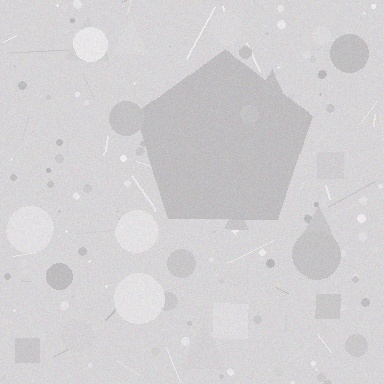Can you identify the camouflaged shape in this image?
The camouflaged shape is a pentagon.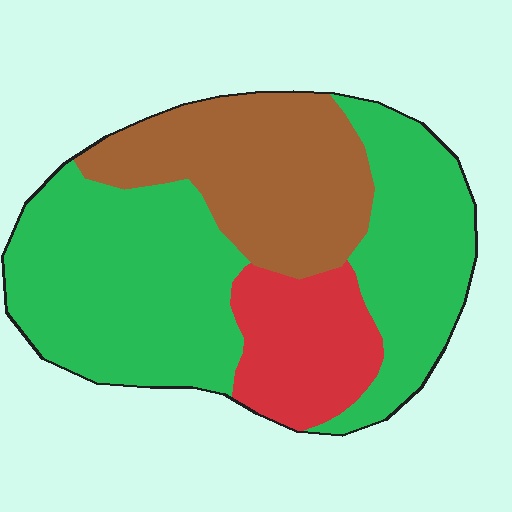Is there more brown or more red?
Brown.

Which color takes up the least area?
Red, at roughly 15%.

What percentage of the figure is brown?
Brown takes up between a quarter and a half of the figure.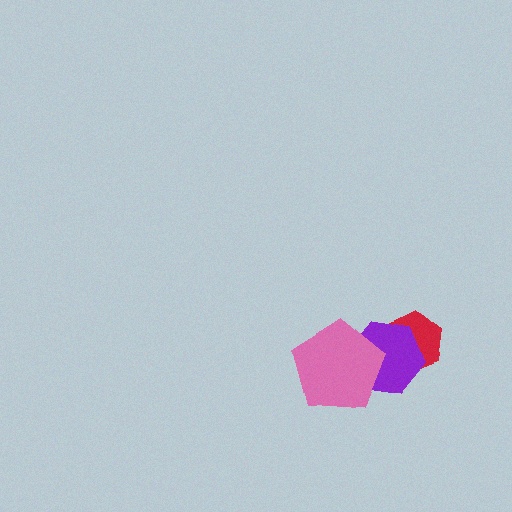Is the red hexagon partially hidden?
Yes, it is partially covered by another shape.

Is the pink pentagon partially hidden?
No, no other shape covers it.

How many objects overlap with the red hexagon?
1 object overlaps with the red hexagon.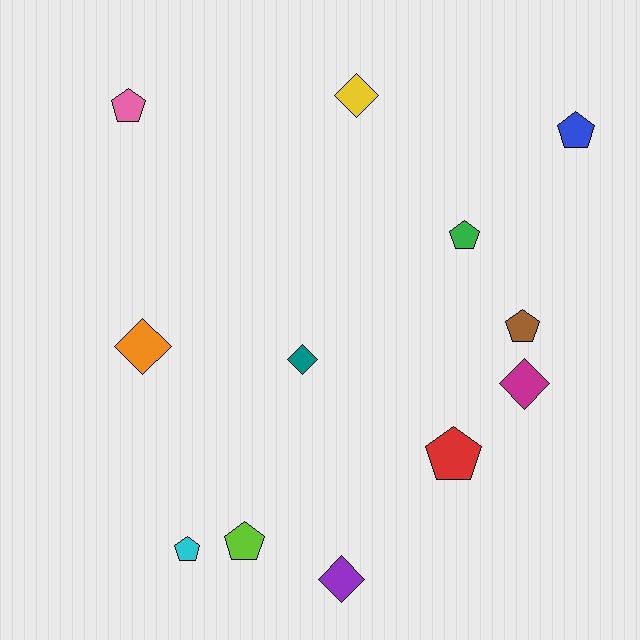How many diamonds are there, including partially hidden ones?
There are 5 diamonds.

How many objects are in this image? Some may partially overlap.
There are 12 objects.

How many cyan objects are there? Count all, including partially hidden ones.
There is 1 cyan object.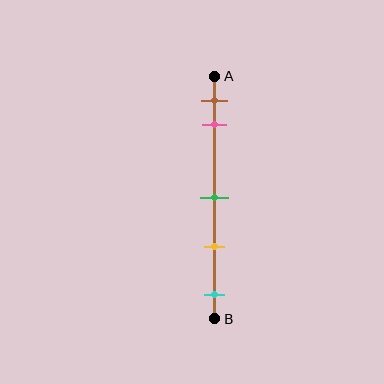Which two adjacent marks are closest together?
The brown and pink marks are the closest adjacent pair.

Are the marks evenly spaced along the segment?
No, the marks are not evenly spaced.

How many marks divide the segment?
There are 5 marks dividing the segment.